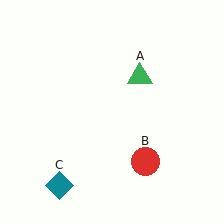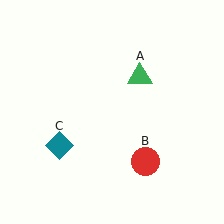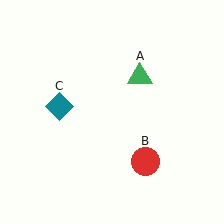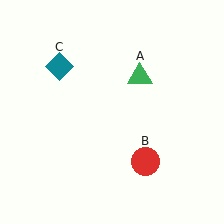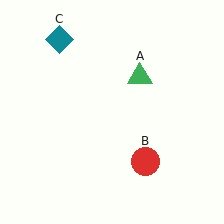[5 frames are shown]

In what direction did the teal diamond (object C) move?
The teal diamond (object C) moved up.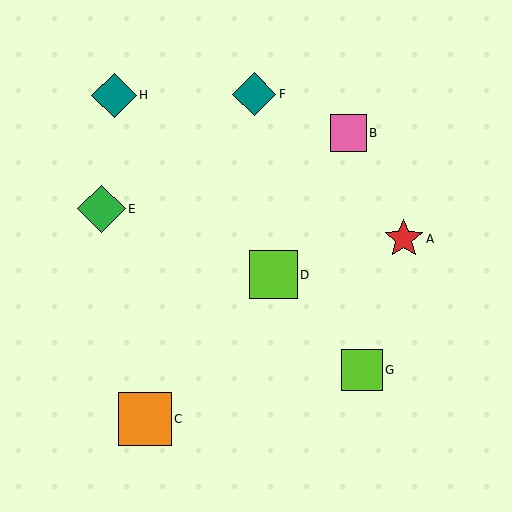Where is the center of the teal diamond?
The center of the teal diamond is at (114, 95).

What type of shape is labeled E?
Shape E is a green diamond.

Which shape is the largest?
The orange square (labeled C) is the largest.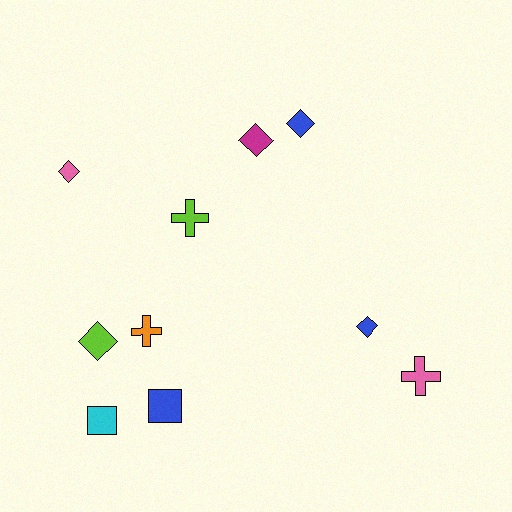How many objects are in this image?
There are 10 objects.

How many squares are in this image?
There are 2 squares.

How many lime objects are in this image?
There are 2 lime objects.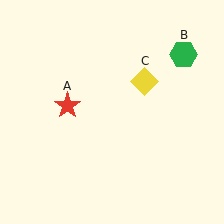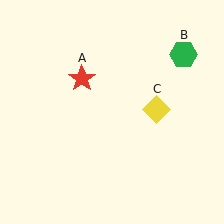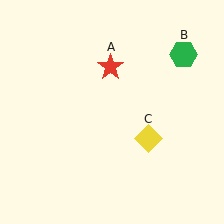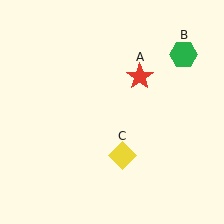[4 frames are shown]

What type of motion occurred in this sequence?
The red star (object A), yellow diamond (object C) rotated clockwise around the center of the scene.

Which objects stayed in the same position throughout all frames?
Green hexagon (object B) remained stationary.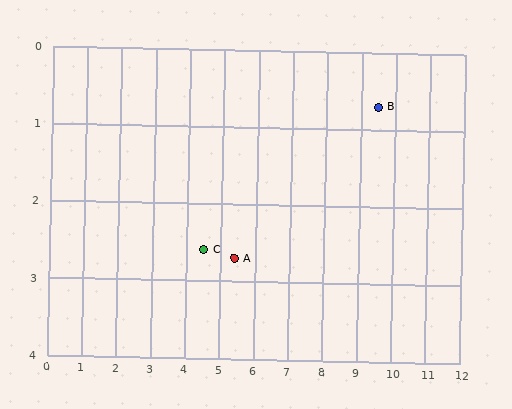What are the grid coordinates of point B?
Point B is at approximately (9.5, 0.7).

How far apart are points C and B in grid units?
Points C and B are about 5.3 grid units apart.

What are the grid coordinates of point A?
Point A is at approximately (5.4, 2.7).